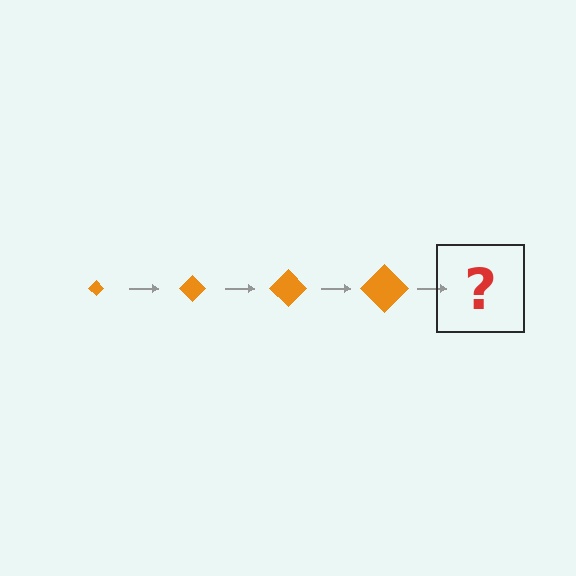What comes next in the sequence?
The next element should be an orange diamond, larger than the previous one.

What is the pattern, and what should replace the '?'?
The pattern is that the diamond gets progressively larger each step. The '?' should be an orange diamond, larger than the previous one.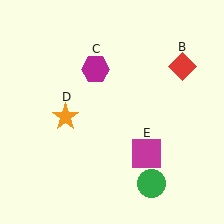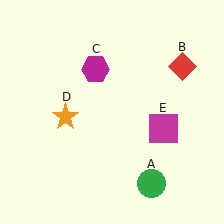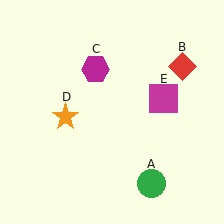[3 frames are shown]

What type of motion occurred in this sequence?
The magenta square (object E) rotated counterclockwise around the center of the scene.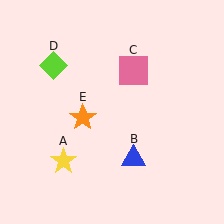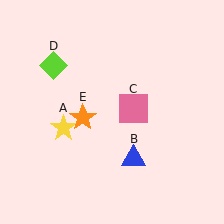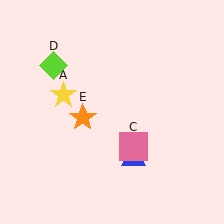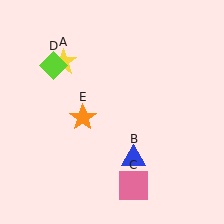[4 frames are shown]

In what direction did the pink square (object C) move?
The pink square (object C) moved down.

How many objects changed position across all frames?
2 objects changed position: yellow star (object A), pink square (object C).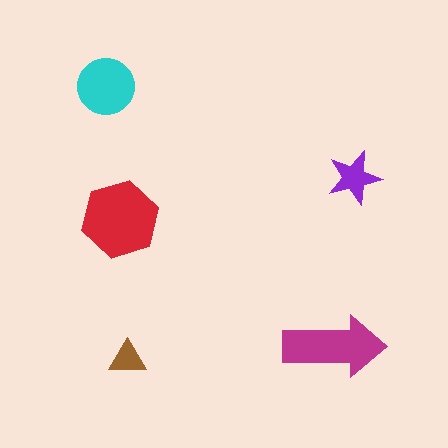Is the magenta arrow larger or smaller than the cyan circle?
Larger.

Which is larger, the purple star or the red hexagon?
The red hexagon.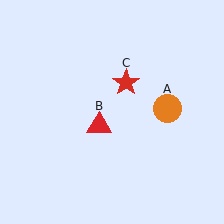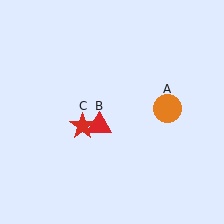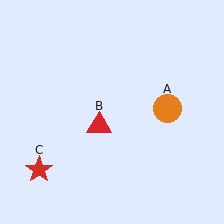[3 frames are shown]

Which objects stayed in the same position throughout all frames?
Orange circle (object A) and red triangle (object B) remained stationary.